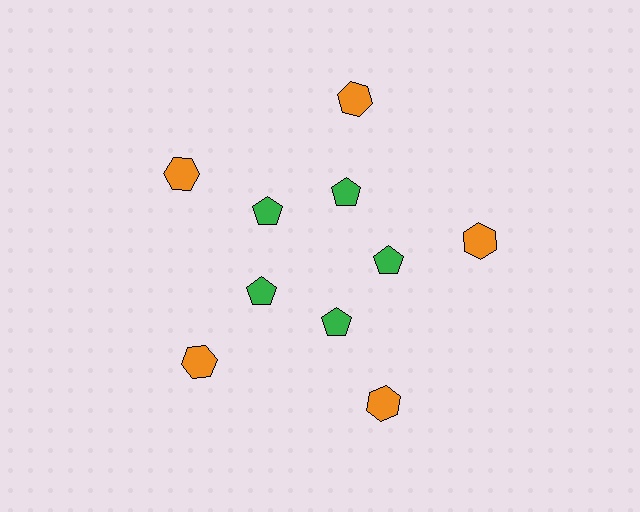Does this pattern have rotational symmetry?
Yes, this pattern has 5-fold rotational symmetry. It looks the same after rotating 72 degrees around the center.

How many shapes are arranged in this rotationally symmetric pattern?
There are 10 shapes, arranged in 5 groups of 2.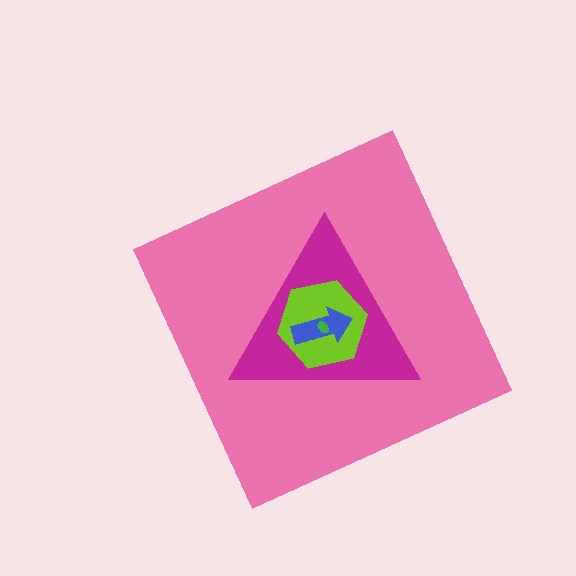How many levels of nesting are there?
5.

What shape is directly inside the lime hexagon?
The blue arrow.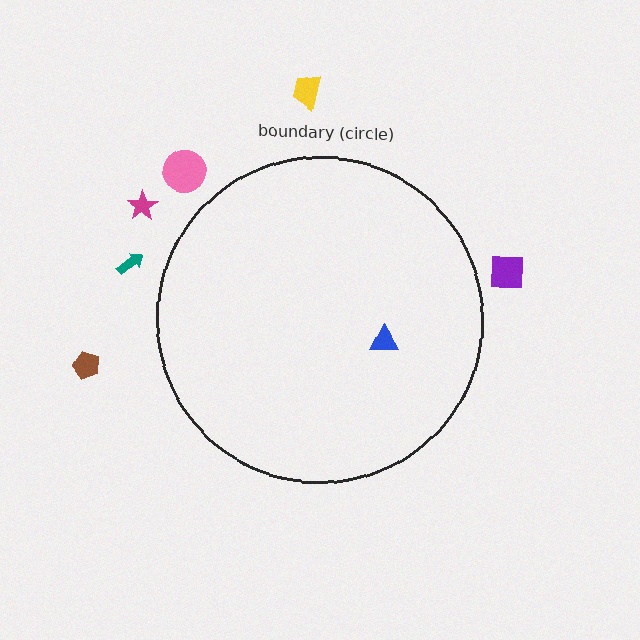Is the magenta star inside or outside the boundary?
Outside.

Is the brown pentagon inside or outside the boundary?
Outside.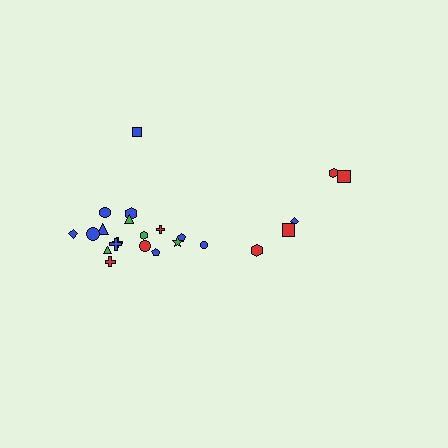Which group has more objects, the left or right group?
The left group.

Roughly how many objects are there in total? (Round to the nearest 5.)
Roughly 25 objects in total.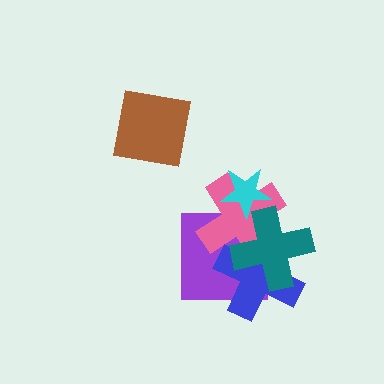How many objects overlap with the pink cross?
4 objects overlap with the pink cross.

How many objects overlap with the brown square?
0 objects overlap with the brown square.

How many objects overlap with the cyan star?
1 object overlaps with the cyan star.